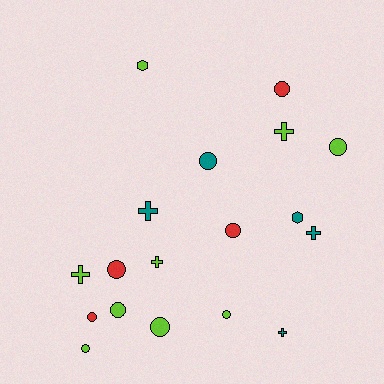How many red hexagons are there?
There are no red hexagons.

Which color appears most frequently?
Lime, with 9 objects.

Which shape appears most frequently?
Circle, with 10 objects.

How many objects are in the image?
There are 18 objects.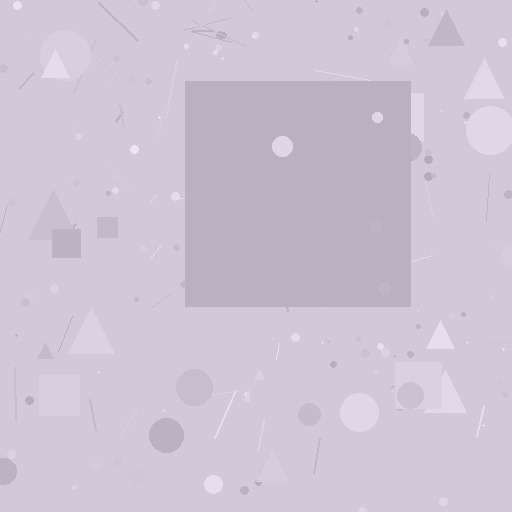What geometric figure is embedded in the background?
A square is embedded in the background.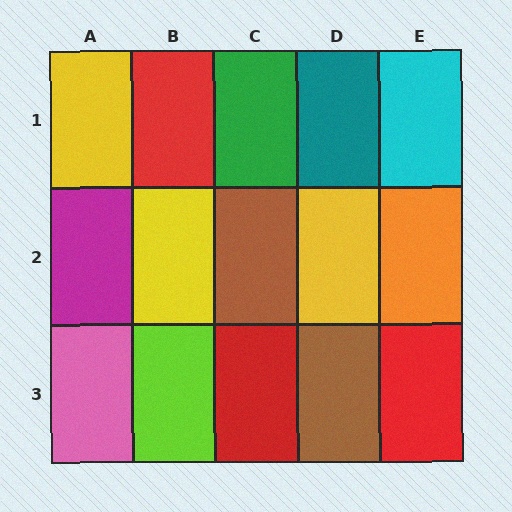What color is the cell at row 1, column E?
Cyan.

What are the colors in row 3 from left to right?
Pink, lime, red, brown, red.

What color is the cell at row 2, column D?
Yellow.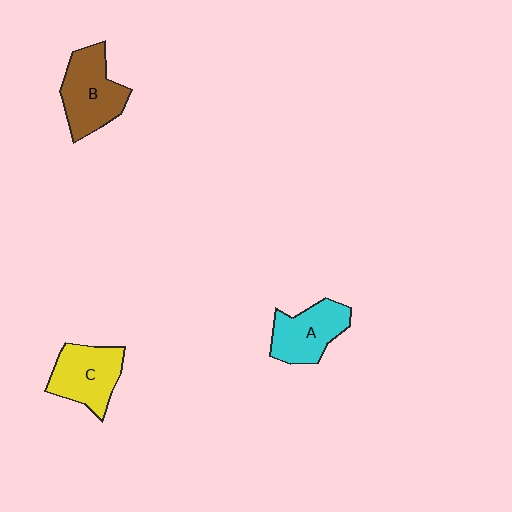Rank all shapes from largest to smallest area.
From largest to smallest: B (brown), C (yellow), A (cyan).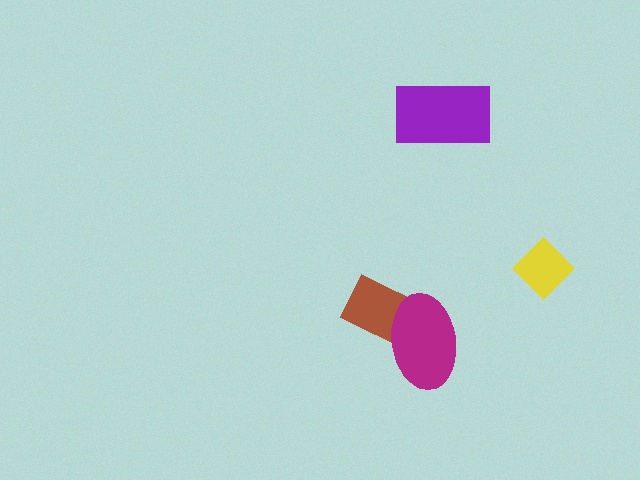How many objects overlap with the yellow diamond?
0 objects overlap with the yellow diamond.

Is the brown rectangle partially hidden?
Yes, it is partially covered by another shape.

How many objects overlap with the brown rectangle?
1 object overlaps with the brown rectangle.